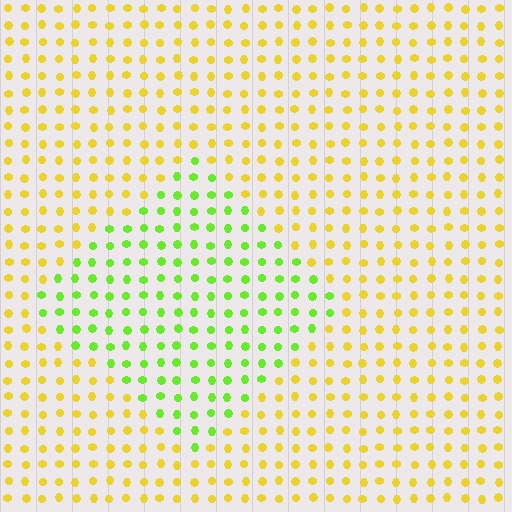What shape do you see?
I see a diamond.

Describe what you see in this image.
The image is filled with small yellow elements in a uniform arrangement. A diamond-shaped region is visible where the elements are tinted to a slightly different hue, forming a subtle color boundary.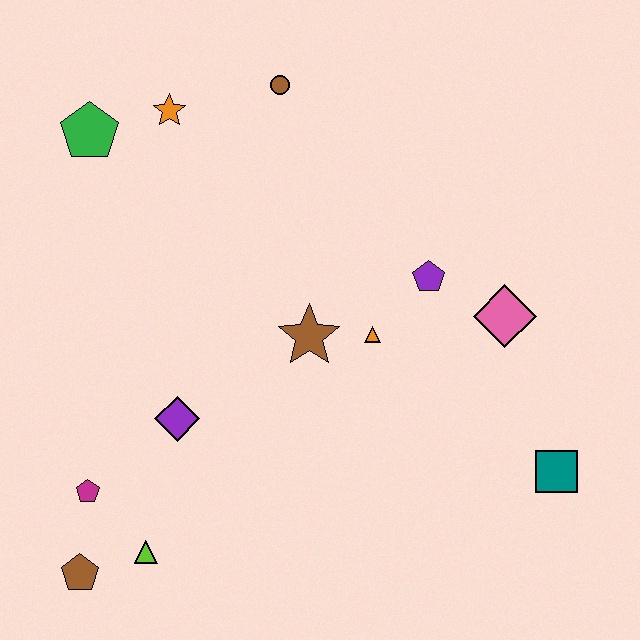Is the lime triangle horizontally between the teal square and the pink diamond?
No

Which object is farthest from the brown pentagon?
The brown circle is farthest from the brown pentagon.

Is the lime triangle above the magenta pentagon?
No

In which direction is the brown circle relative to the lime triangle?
The brown circle is above the lime triangle.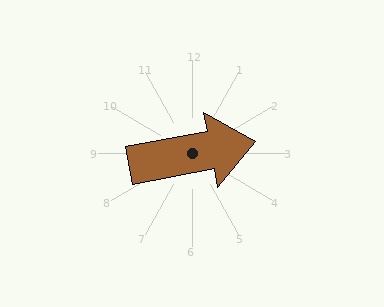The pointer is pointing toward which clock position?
Roughly 3 o'clock.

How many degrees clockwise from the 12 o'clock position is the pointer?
Approximately 80 degrees.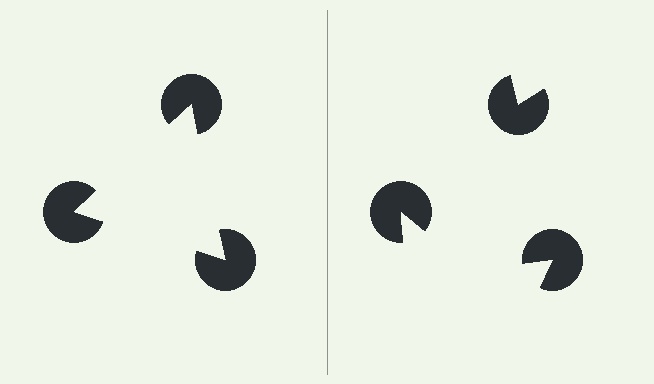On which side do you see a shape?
An illusory triangle appears on the left side. On the right side the wedge cuts are rotated, so no coherent shape forms.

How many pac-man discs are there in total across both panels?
6 — 3 on each side.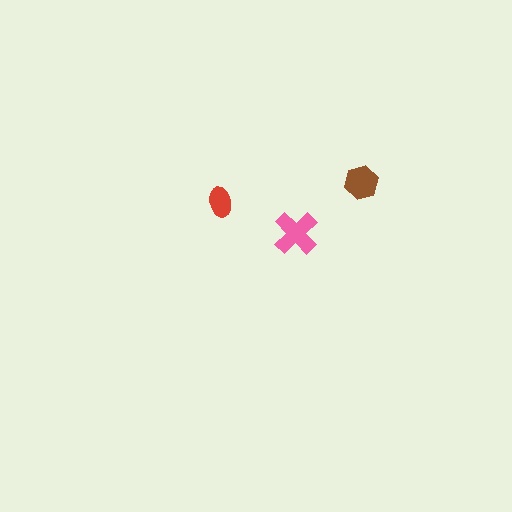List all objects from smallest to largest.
The red ellipse, the brown hexagon, the pink cross.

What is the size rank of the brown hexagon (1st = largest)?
2nd.